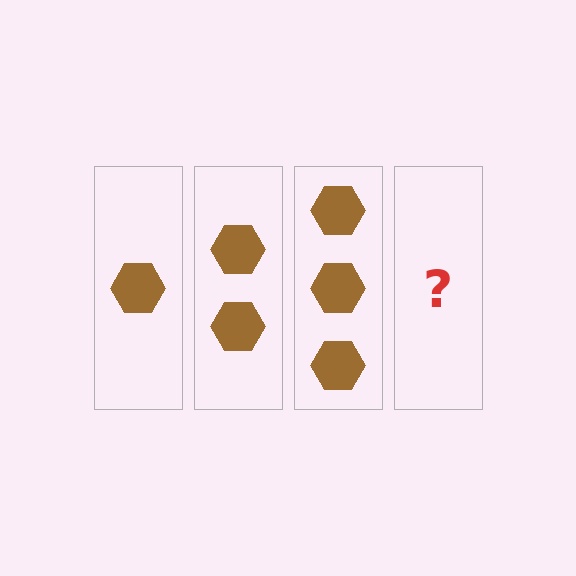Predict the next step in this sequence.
The next step is 4 hexagons.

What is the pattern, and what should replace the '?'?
The pattern is that each step adds one more hexagon. The '?' should be 4 hexagons.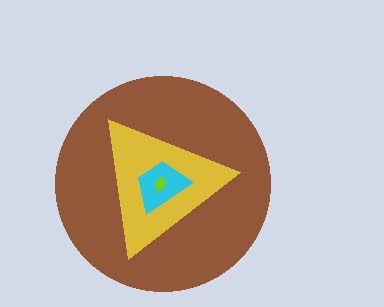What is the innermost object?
The lime ellipse.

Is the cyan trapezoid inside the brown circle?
Yes.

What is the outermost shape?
The brown circle.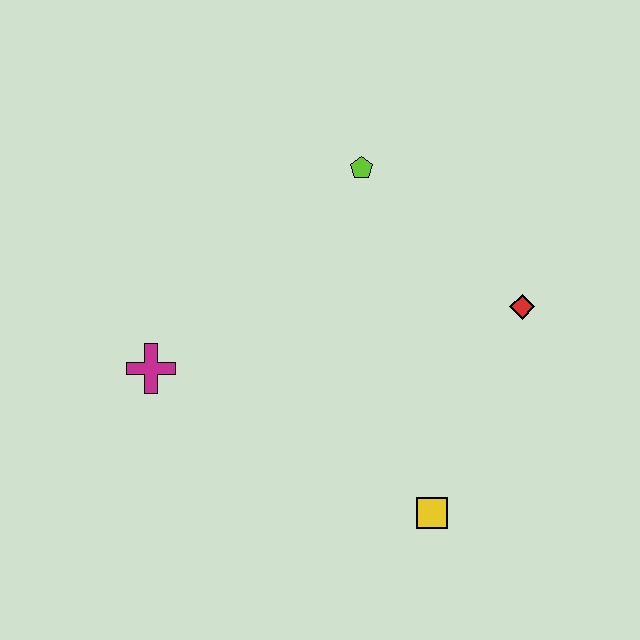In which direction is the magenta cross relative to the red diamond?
The magenta cross is to the left of the red diamond.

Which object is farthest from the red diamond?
The magenta cross is farthest from the red diamond.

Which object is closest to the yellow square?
The red diamond is closest to the yellow square.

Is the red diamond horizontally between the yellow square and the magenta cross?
No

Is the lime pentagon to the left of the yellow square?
Yes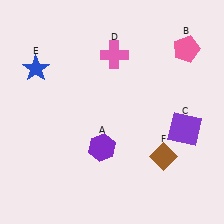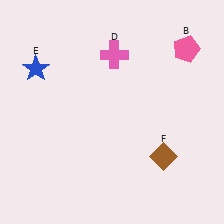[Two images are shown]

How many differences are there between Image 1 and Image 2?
There are 2 differences between the two images.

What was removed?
The purple hexagon (A), the purple square (C) were removed in Image 2.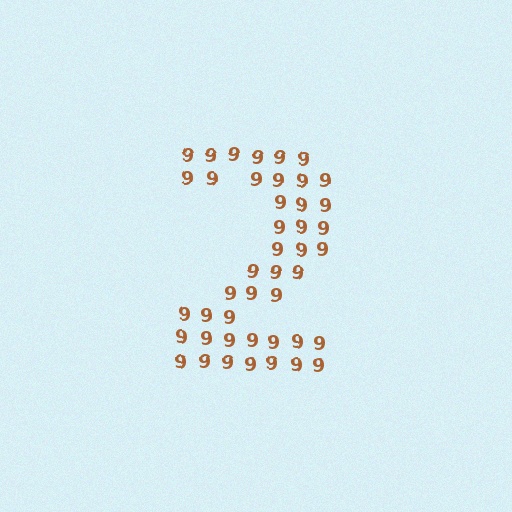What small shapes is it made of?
It is made of small digit 9's.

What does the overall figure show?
The overall figure shows the digit 2.